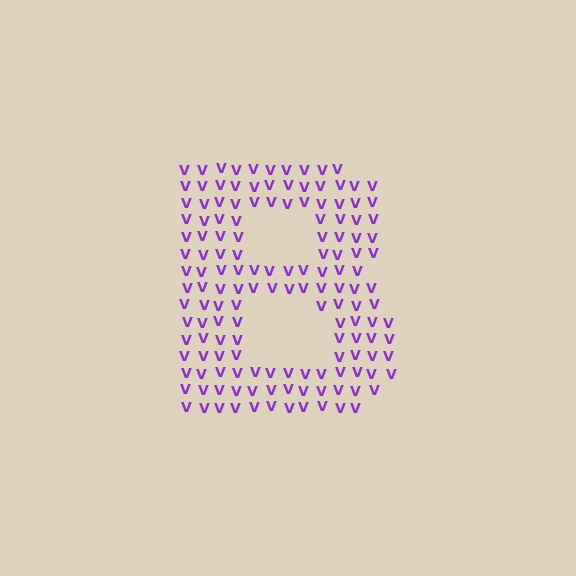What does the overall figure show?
The overall figure shows the letter B.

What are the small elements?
The small elements are letter V's.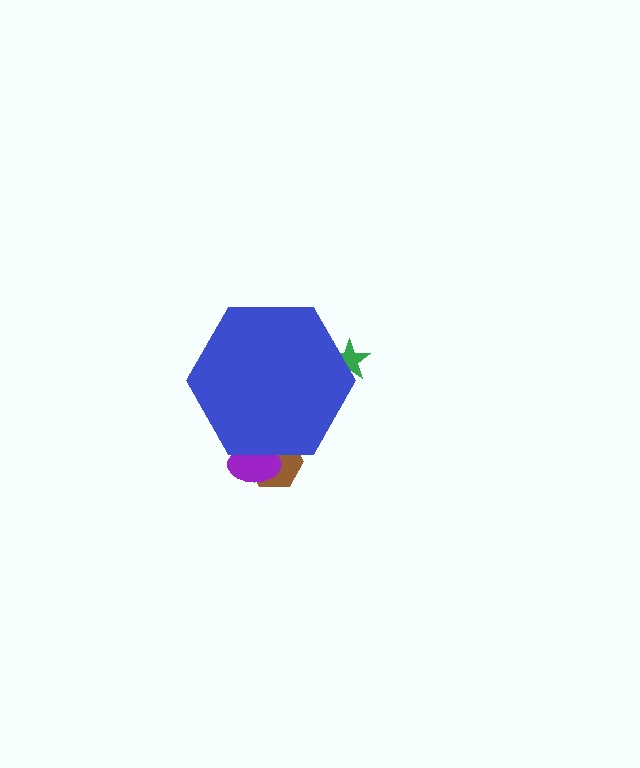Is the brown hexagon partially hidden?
Yes, the brown hexagon is partially hidden behind the blue hexagon.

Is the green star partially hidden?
Yes, the green star is partially hidden behind the blue hexagon.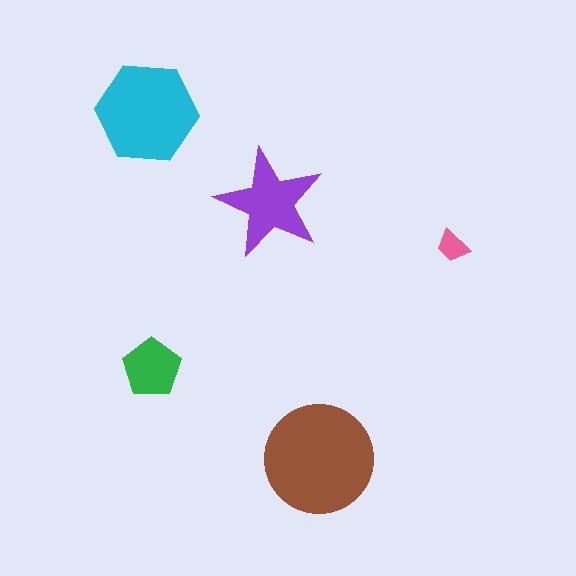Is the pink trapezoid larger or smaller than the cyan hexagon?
Smaller.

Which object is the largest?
The brown circle.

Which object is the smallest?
The pink trapezoid.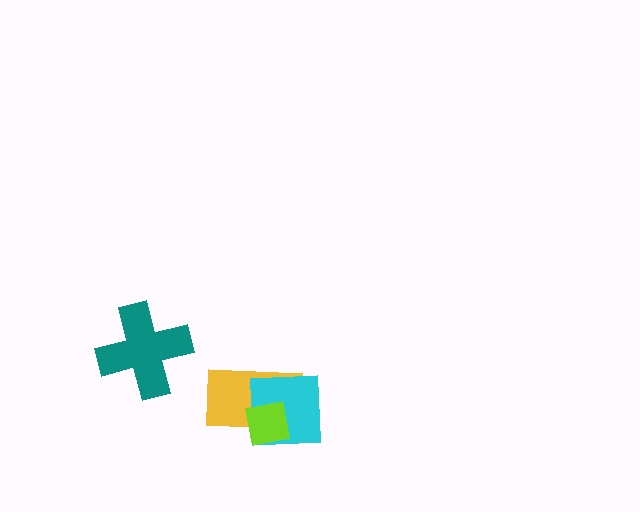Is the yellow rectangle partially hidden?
Yes, it is partially covered by another shape.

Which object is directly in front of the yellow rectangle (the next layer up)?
The cyan square is directly in front of the yellow rectangle.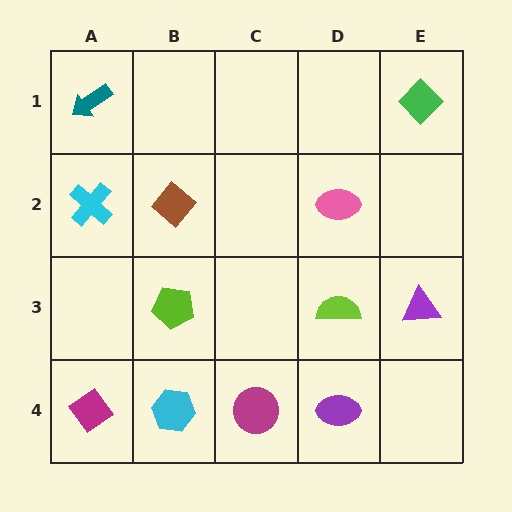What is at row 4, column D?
A purple ellipse.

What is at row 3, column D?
A lime semicircle.